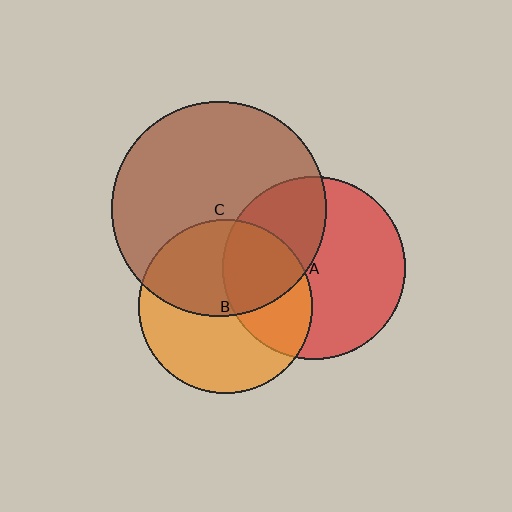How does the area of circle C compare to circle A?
Approximately 1.4 times.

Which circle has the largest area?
Circle C (brown).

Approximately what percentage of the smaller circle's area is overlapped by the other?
Approximately 35%.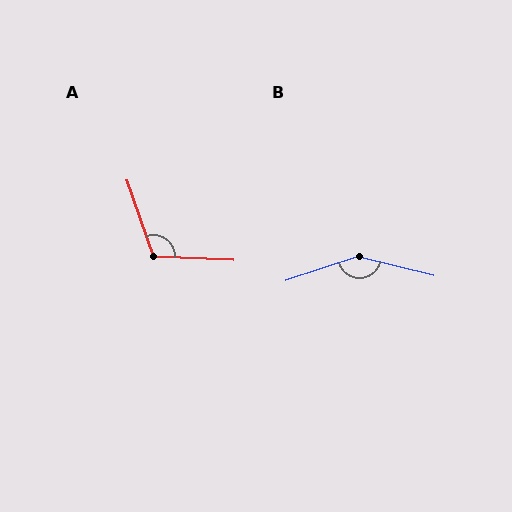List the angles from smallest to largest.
A (112°), B (147°).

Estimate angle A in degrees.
Approximately 112 degrees.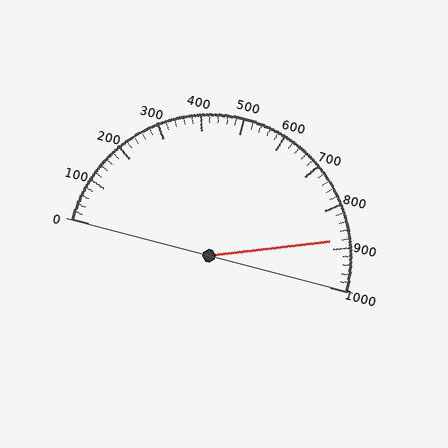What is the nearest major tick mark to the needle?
The nearest major tick mark is 900.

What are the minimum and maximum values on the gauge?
The gauge ranges from 0 to 1000.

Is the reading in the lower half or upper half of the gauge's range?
The reading is in the upper half of the range (0 to 1000).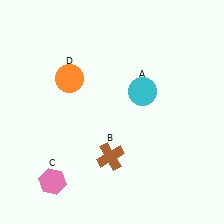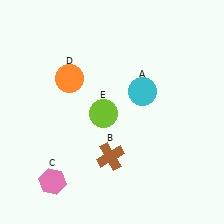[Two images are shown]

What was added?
A lime circle (E) was added in Image 2.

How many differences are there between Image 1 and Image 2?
There is 1 difference between the two images.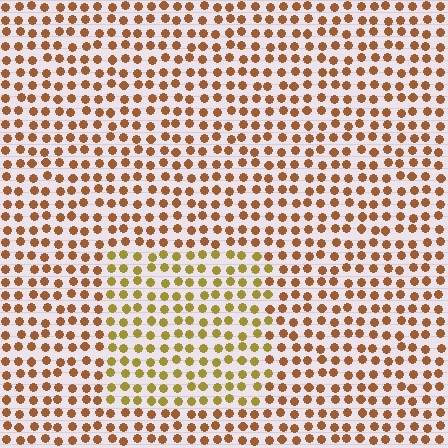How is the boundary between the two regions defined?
The boundary is defined purely by a slight shift in hue (about 32 degrees). Spacing, size, and orientation are identical on both sides.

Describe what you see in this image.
The image is filled with small brown elements in a uniform arrangement. A rectangle-shaped region is visible where the elements are tinted to a slightly different hue, forming a subtle color boundary.